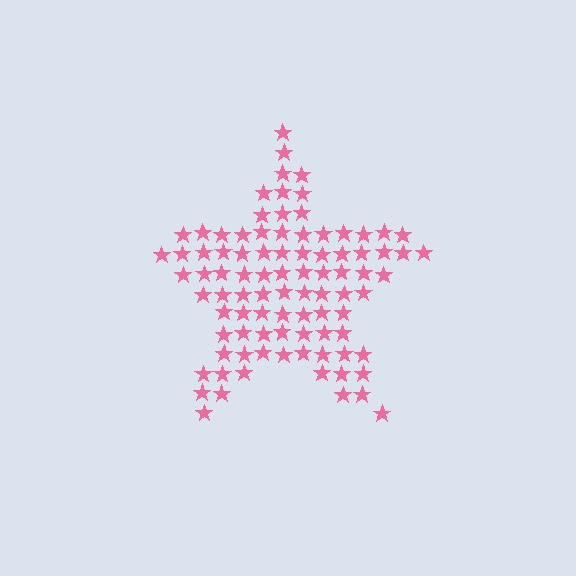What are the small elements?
The small elements are stars.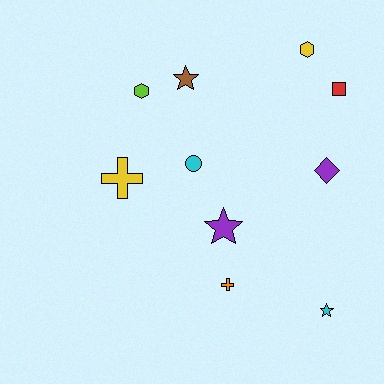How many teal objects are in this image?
There are no teal objects.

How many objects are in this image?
There are 10 objects.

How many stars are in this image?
There are 3 stars.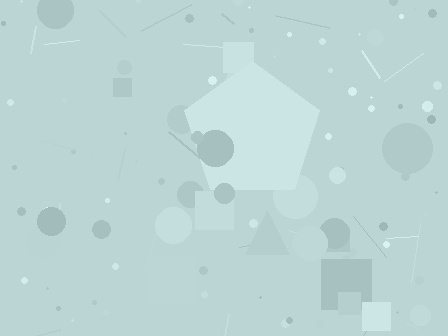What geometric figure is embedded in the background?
A pentagon is embedded in the background.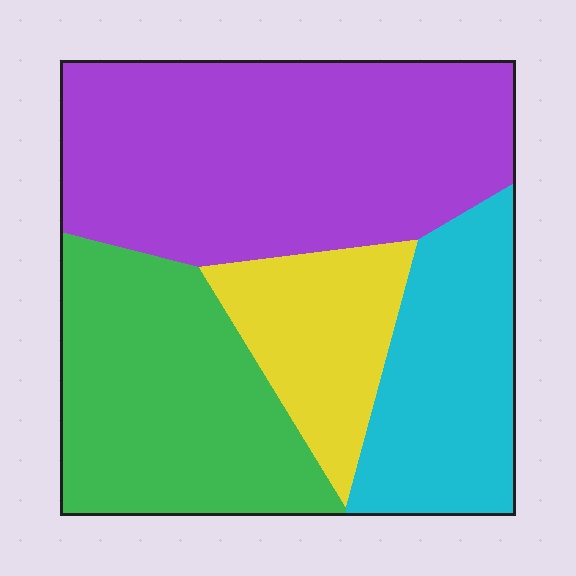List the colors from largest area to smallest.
From largest to smallest: purple, green, cyan, yellow.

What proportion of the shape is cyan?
Cyan takes up less than a quarter of the shape.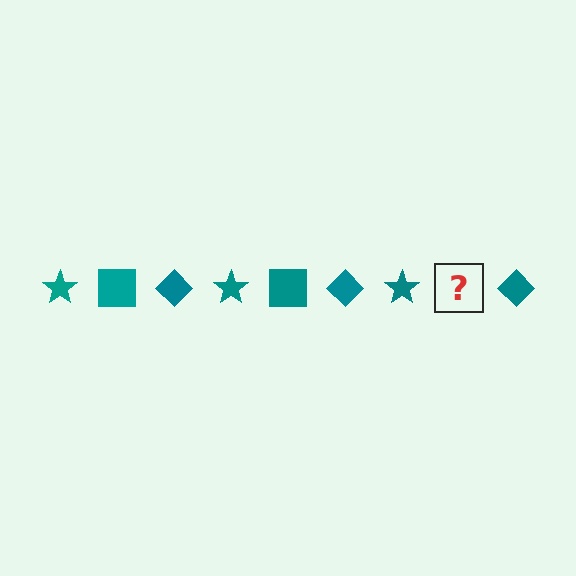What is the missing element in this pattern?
The missing element is a teal square.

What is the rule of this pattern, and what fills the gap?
The rule is that the pattern cycles through star, square, diamond shapes in teal. The gap should be filled with a teal square.